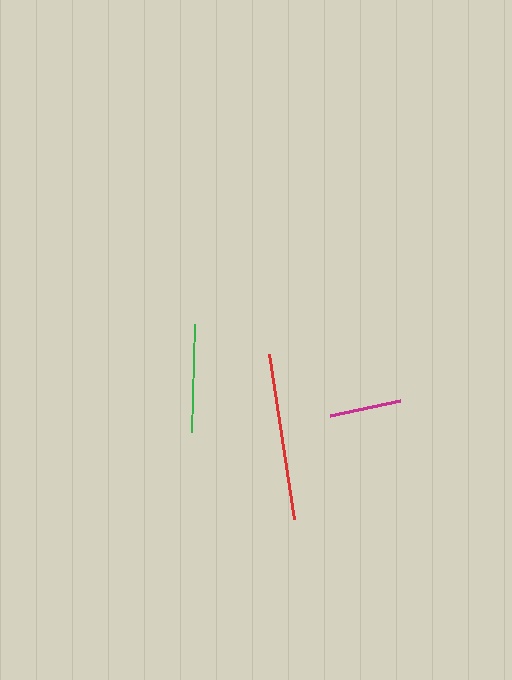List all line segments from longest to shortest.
From longest to shortest: red, green, magenta.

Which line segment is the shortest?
The magenta line is the shortest at approximately 72 pixels.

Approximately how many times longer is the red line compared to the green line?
The red line is approximately 1.6 times the length of the green line.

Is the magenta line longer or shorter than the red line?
The red line is longer than the magenta line.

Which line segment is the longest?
The red line is the longest at approximately 167 pixels.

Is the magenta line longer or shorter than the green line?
The green line is longer than the magenta line.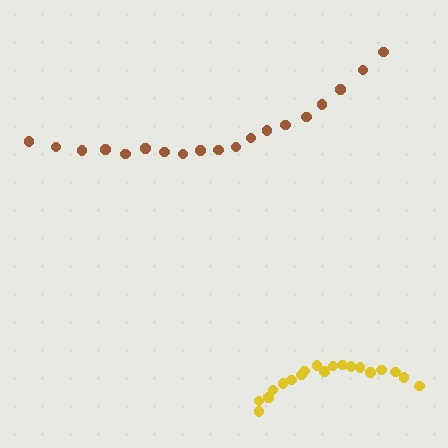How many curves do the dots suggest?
There are 2 distinct paths.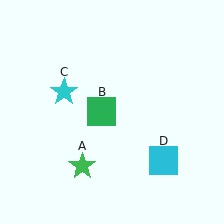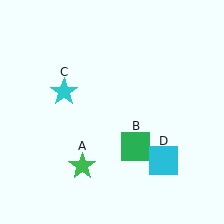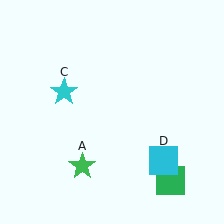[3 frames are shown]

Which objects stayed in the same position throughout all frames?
Green star (object A) and cyan star (object C) and cyan square (object D) remained stationary.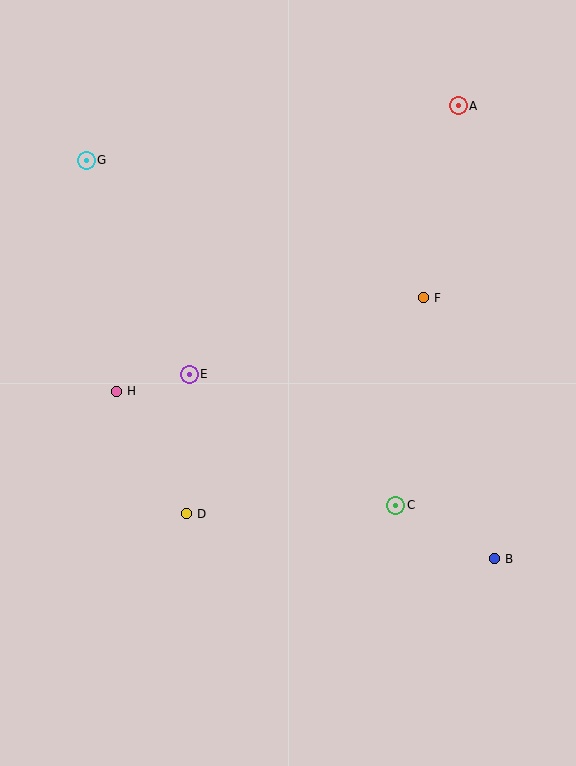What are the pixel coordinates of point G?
Point G is at (86, 160).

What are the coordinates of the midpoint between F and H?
The midpoint between F and H is at (270, 344).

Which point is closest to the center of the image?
Point E at (189, 374) is closest to the center.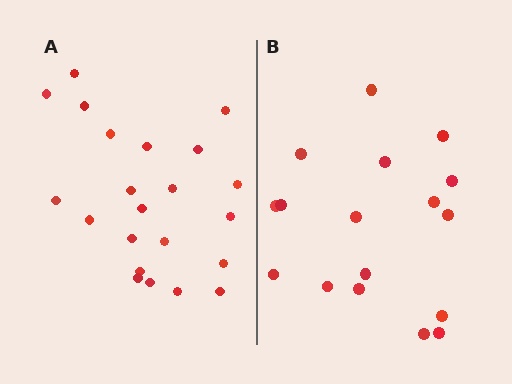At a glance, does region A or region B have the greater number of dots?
Region A (the left region) has more dots.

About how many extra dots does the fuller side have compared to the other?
Region A has about 5 more dots than region B.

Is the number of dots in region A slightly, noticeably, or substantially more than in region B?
Region A has noticeably more, but not dramatically so. The ratio is roughly 1.3 to 1.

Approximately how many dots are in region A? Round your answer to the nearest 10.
About 20 dots. (The exact count is 22, which rounds to 20.)